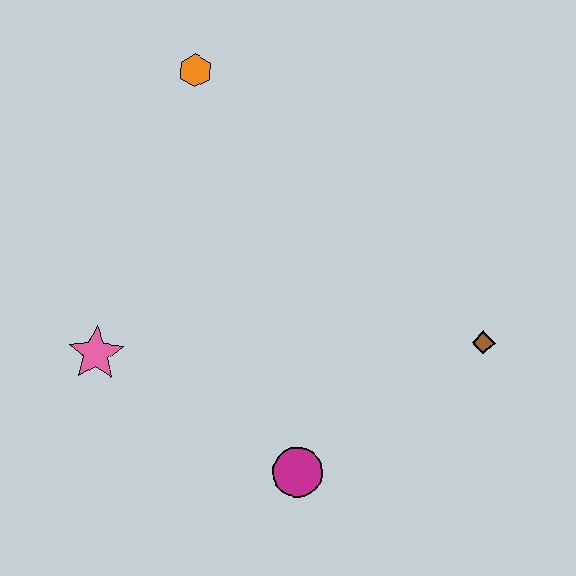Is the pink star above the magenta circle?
Yes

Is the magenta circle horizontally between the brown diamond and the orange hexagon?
Yes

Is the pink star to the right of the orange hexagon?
No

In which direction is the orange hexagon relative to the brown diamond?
The orange hexagon is to the left of the brown diamond.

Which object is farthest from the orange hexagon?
The magenta circle is farthest from the orange hexagon.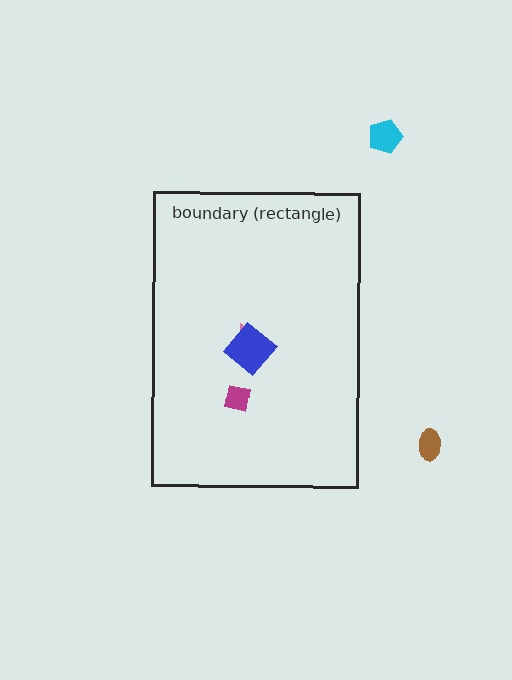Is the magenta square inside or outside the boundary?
Inside.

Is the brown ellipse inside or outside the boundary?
Outside.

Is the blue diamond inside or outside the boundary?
Inside.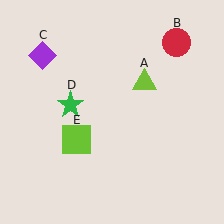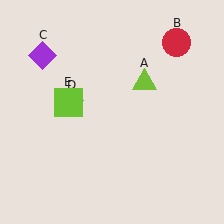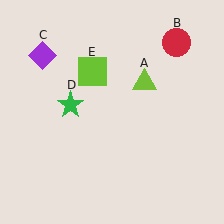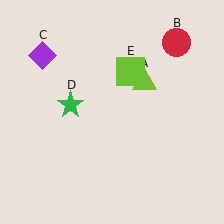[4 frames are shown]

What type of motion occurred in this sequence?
The lime square (object E) rotated clockwise around the center of the scene.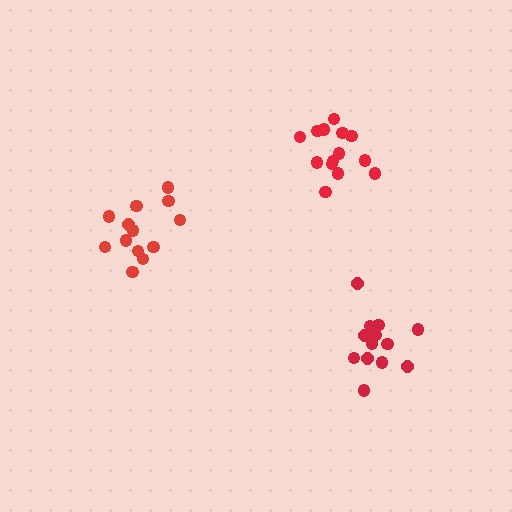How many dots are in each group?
Group 1: 13 dots, Group 2: 13 dots, Group 3: 14 dots (40 total).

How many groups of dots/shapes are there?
There are 3 groups.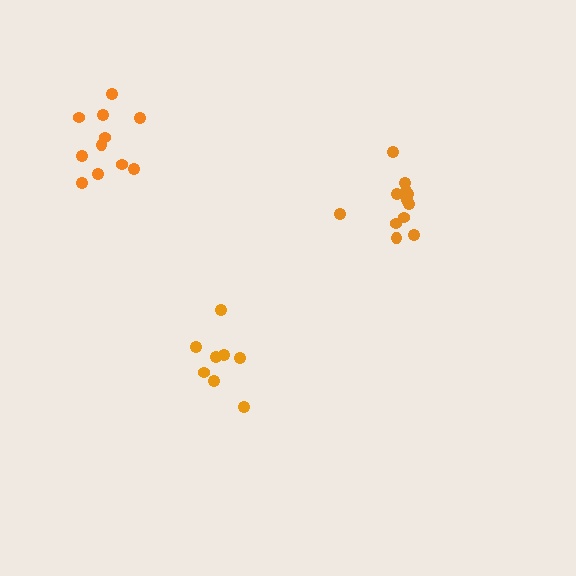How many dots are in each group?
Group 1: 12 dots, Group 2: 11 dots, Group 3: 8 dots (31 total).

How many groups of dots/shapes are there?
There are 3 groups.